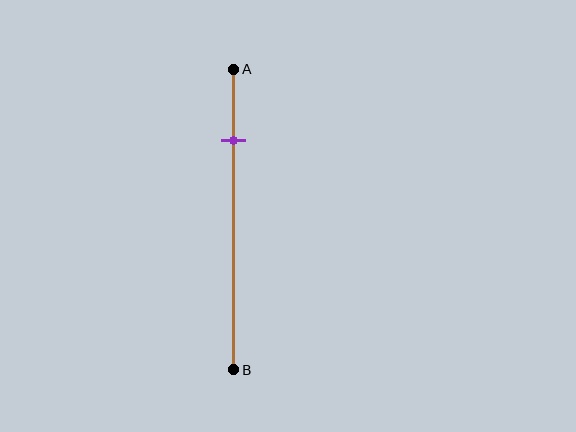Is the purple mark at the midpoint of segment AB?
No, the mark is at about 25% from A, not at the 50% midpoint.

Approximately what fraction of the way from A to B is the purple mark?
The purple mark is approximately 25% of the way from A to B.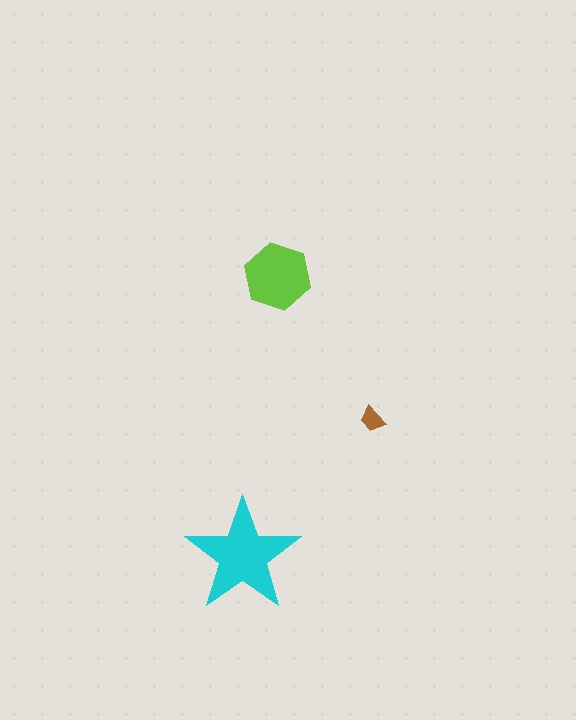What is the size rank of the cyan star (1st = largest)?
1st.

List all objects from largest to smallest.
The cyan star, the lime hexagon, the brown trapezoid.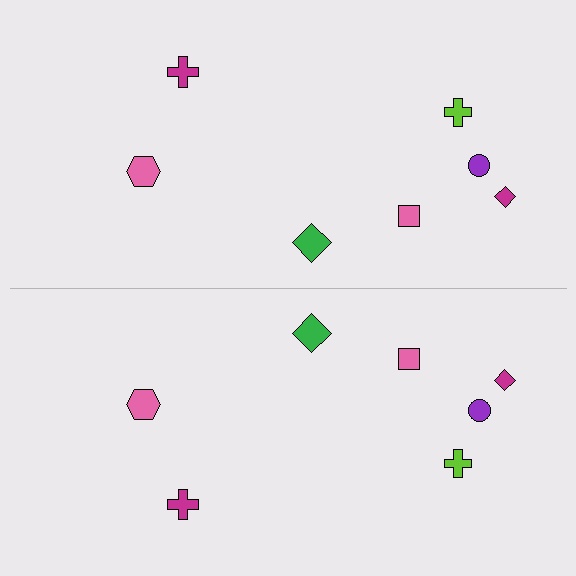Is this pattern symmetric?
Yes, this pattern has bilateral (reflection) symmetry.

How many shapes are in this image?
There are 14 shapes in this image.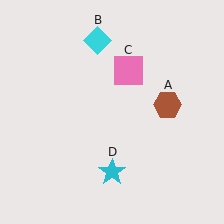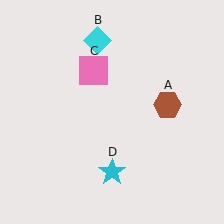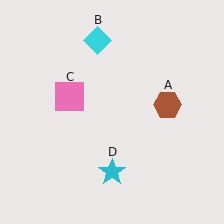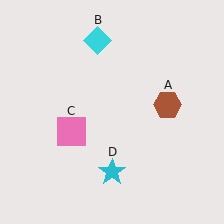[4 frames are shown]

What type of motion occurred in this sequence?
The pink square (object C) rotated counterclockwise around the center of the scene.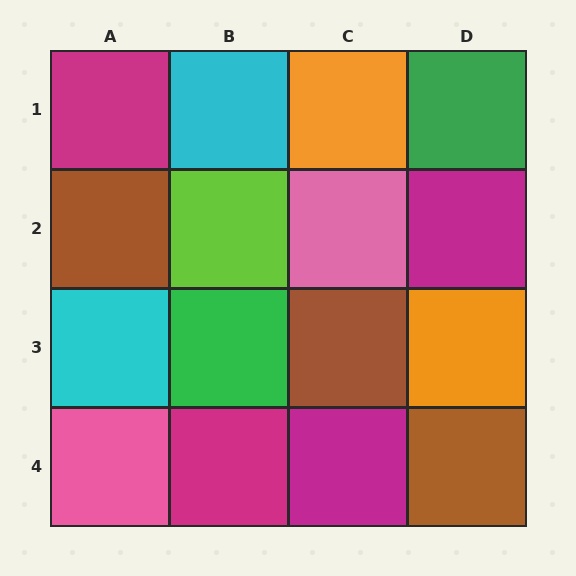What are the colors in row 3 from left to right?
Cyan, green, brown, orange.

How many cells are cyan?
2 cells are cyan.